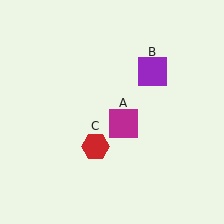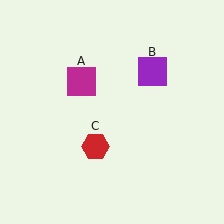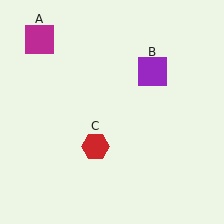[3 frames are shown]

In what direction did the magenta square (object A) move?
The magenta square (object A) moved up and to the left.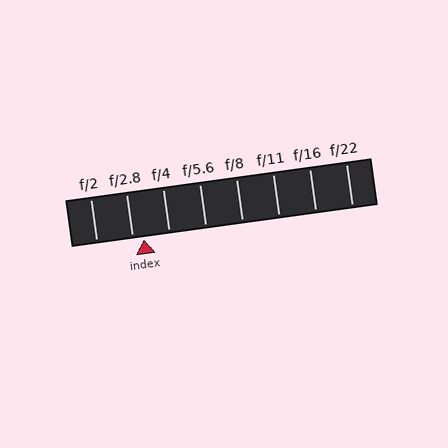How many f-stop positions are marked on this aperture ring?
There are 8 f-stop positions marked.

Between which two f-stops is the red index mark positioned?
The index mark is between f/2.8 and f/4.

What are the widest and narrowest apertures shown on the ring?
The widest aperture shown is f/2 and the narrowest is f/22.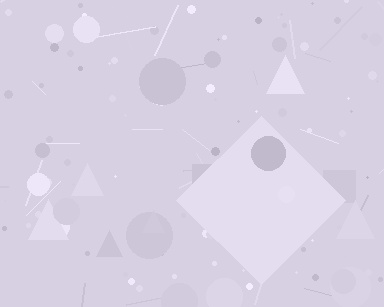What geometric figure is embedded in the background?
A diamond is embedded in the background.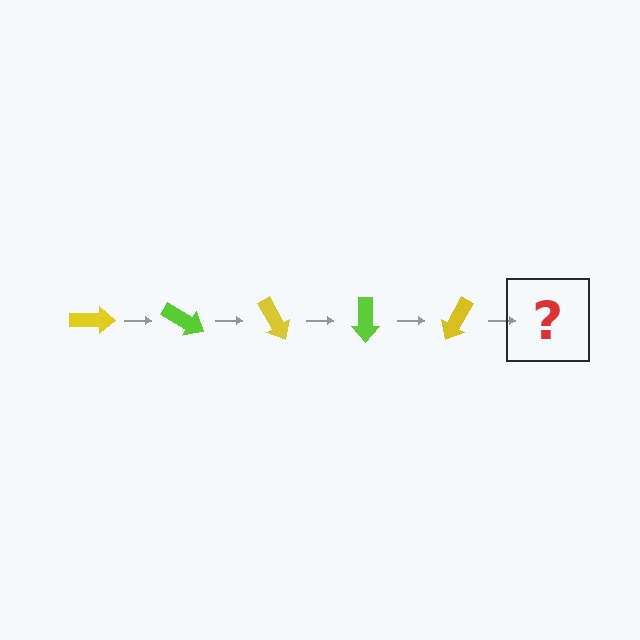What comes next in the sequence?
The next element should be a lime arrow, rotated 150 degrees from the start.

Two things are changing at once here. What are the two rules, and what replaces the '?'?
The two rules are that it rotates 30 degrees each step and the color cycles through yellow and lime. The '?' should be a lime arrow, rotated 150 degrees from the start.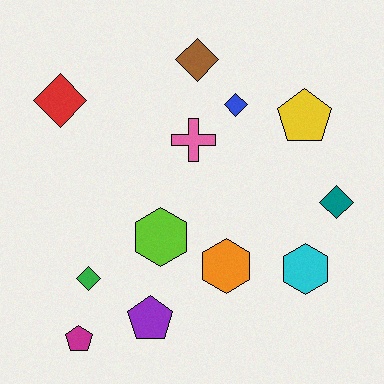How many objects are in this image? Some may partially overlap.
There are 12 objects.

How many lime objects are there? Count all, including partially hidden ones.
There is 1 lime object.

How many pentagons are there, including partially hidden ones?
There are 3 pentagons.